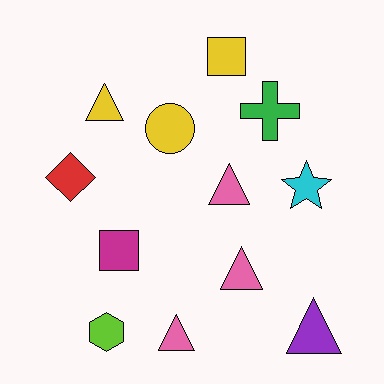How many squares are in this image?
There are 2 squares.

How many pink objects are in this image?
There are 3 pink objects.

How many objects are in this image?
There are 12 objects.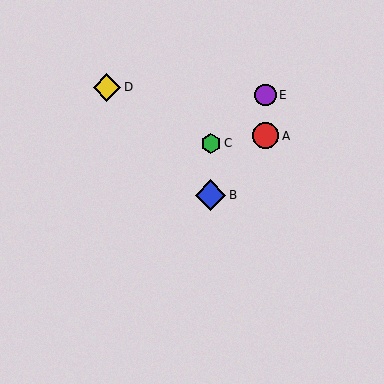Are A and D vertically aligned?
No, A is at x≈266 and D is at x≈107.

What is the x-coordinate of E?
Object E is at x≈266.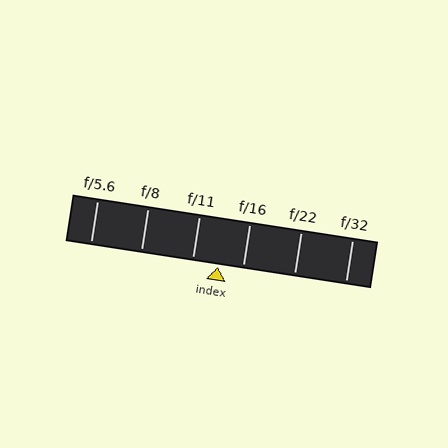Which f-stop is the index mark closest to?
The index mark is closest to f/16.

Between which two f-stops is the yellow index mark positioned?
The index mark is between f/11 and f/16.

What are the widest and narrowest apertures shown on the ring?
The widest aperture shown is f/5.6 and the narrowest is f/32.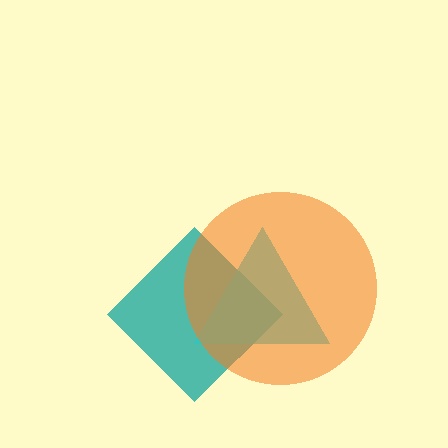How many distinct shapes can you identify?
There are 3 distinct shapes: a teal diamond, a cyan triangle, an orange circle.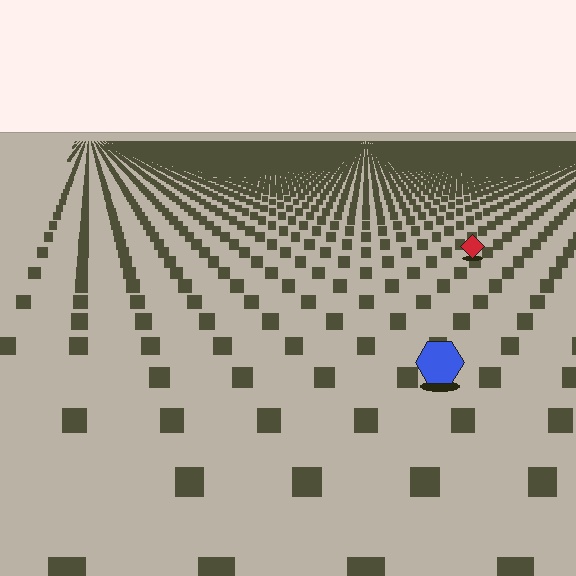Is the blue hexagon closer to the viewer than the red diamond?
Yes. The blue hexagon is closer — you can tell from the texture gradient: the ground texture is coarser near it.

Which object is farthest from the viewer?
The red diamond is farthest from the viewer. It appears smaller and the ground texture around it is denser.